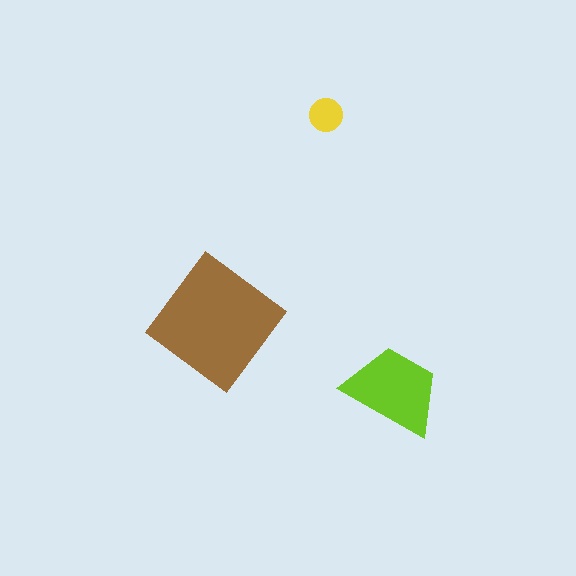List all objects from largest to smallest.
The brown diamond, the lime trapezoid, the yellow circle.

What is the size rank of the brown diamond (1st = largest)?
1st.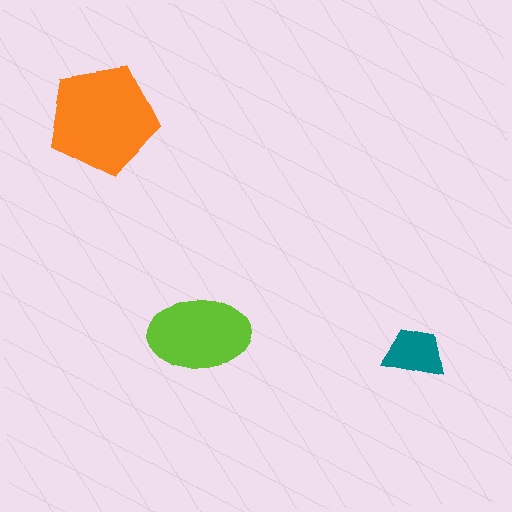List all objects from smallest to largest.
The teal trapezoid, the lime ellipse, the orange pentagon.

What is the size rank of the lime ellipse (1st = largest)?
2nd.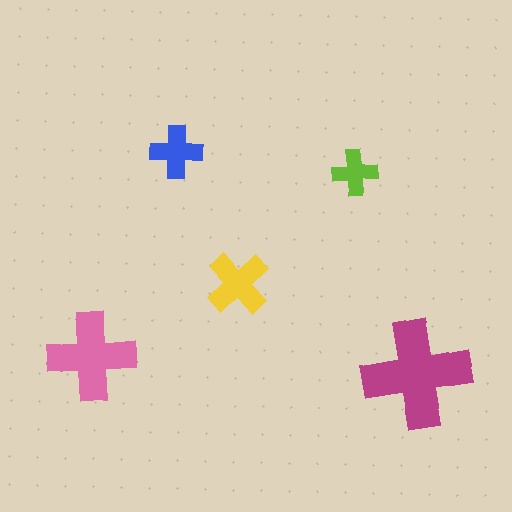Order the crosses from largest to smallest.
the magenta one, the pink one, the yellow one, the blue one, the lime one.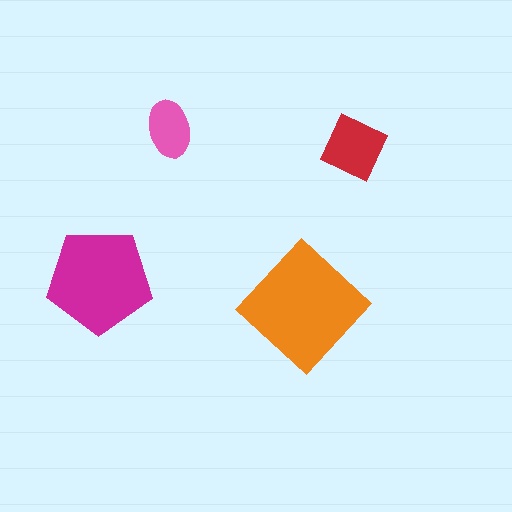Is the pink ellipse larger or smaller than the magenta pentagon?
Smaller.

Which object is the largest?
The orange diamond.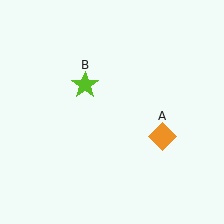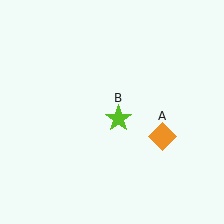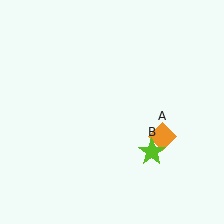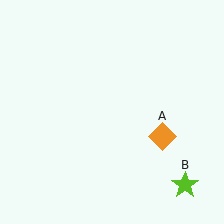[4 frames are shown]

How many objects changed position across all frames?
1 object changed position: lime star (object B).